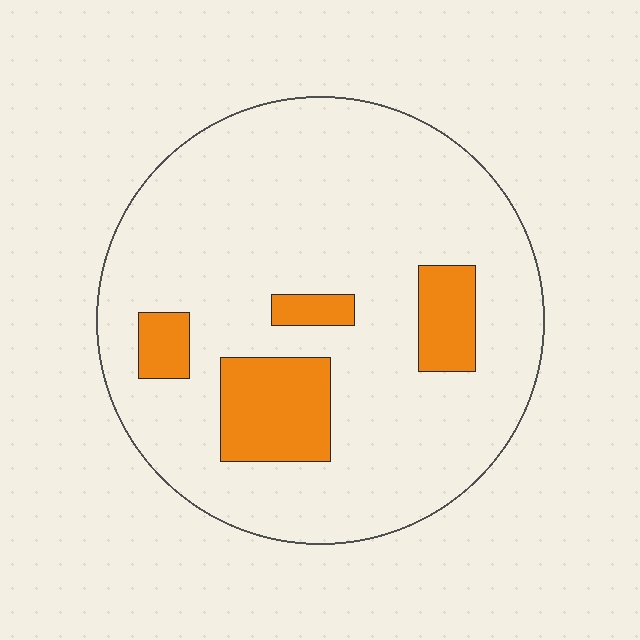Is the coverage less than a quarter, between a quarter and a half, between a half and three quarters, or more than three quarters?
Less than a quarter.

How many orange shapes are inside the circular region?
4.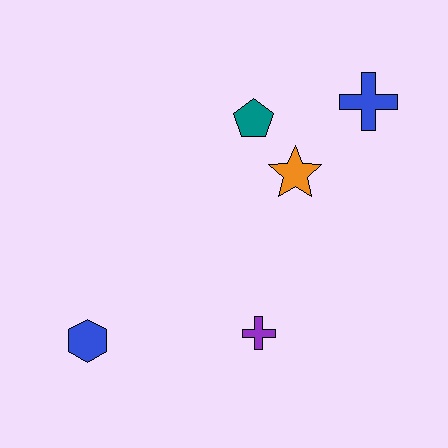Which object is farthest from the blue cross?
The blue hexagon is farthest from the blue cross.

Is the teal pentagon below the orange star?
No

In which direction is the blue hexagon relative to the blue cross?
The blue hexagon is to the left of the blue cross.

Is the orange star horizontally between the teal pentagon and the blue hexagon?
No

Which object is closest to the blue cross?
The orange star is closest to the blue cross.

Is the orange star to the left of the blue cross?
Yes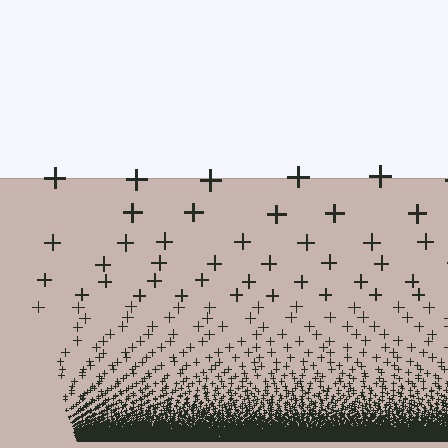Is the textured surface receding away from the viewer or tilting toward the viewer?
The surface appears to tilt toward the viewer. Texture elements get larger and sparser toward the top.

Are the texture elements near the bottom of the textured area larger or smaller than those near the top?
Smaller. The gradient is inverted — elements near the bottom are smaller and denser.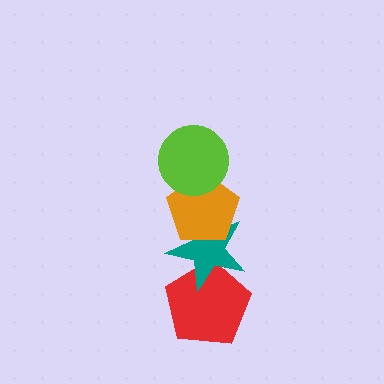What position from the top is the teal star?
The teal star is 3rd from the top.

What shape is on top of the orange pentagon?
The lime circle is on top of the orange pentagon.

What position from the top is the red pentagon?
The red pentagon is 4th from the top.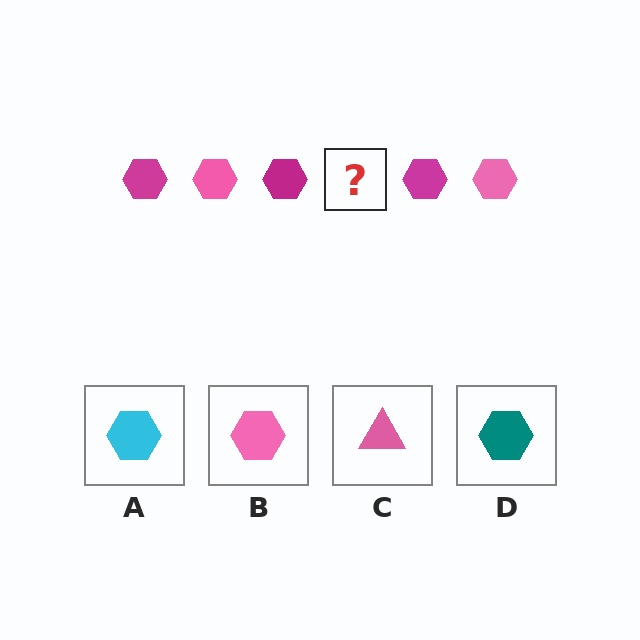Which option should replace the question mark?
Option B.